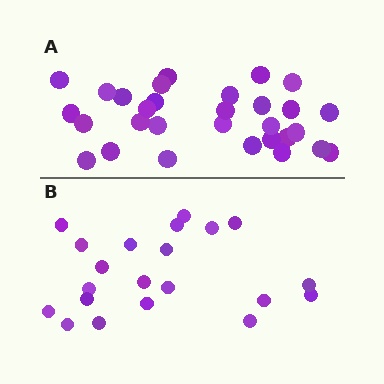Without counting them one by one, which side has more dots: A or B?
Region A (the top region) has more dots.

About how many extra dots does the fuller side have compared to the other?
Region A has roughly 8 or so more dots than region B.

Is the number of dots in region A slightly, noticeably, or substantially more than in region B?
Region A has noticeably more, but not dramatically so. The ratio is roughly 1.4 to 1.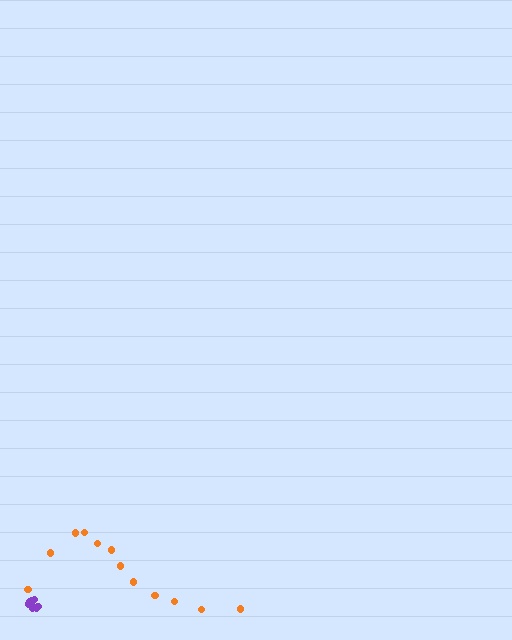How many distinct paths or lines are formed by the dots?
There are 2 distinct paths.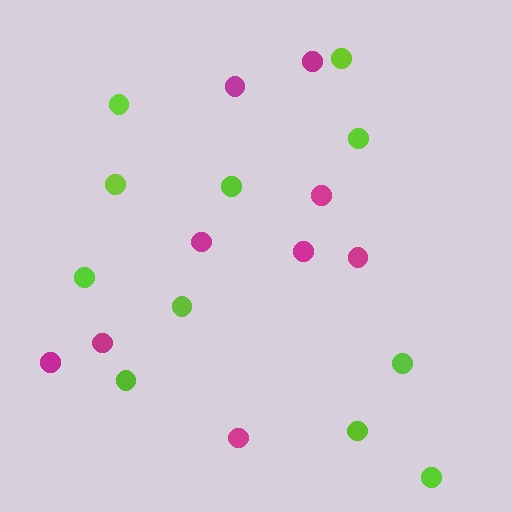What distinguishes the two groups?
There are 2 groups: one group of lime circles (11) and one group of magenta circles (9).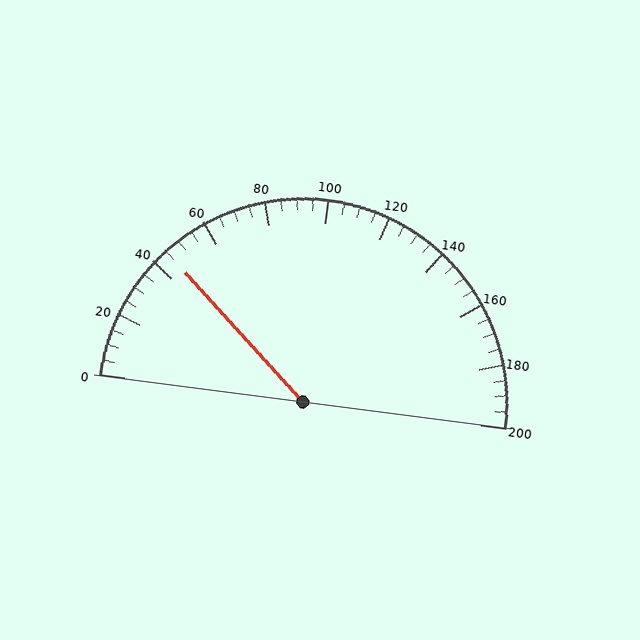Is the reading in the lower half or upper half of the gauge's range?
The reading is in the lower half of the range (0 to 200).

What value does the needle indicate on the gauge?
The needle indicates approximately 45.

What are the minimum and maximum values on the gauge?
The gauge ranges from 0 to 200.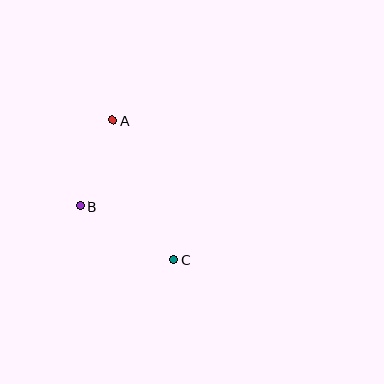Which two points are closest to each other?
Points A and B are closest to each other.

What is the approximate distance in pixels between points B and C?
The distance between B and C is approximately 108 pixels.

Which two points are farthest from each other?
Points A and C are farthest from each other.